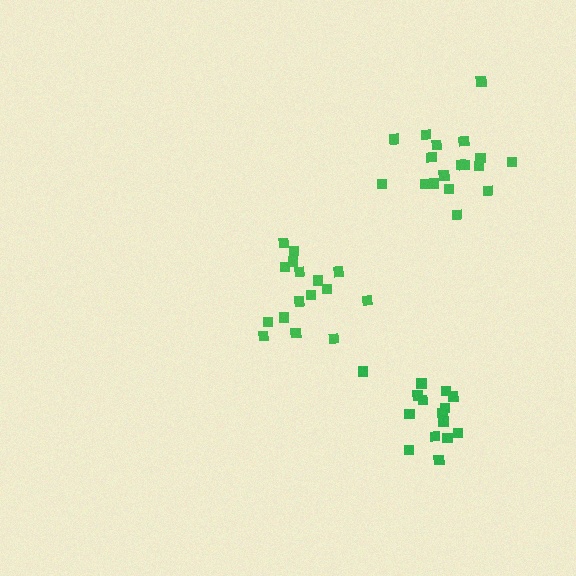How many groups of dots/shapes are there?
There are 3 groups.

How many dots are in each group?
Group 1: 15 dots, Group 2: 16 dots, Group 3: 18 dots (49 total).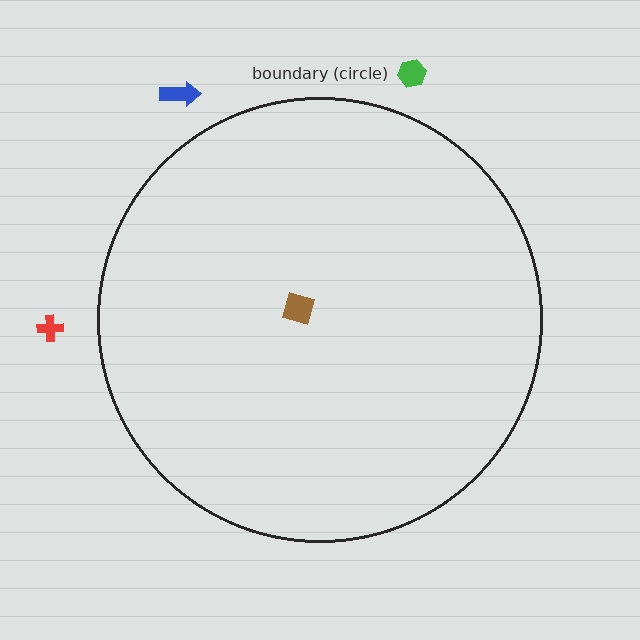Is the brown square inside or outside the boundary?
Inside.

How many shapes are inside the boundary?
1 inside, 3 outside.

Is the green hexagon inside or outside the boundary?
Outside.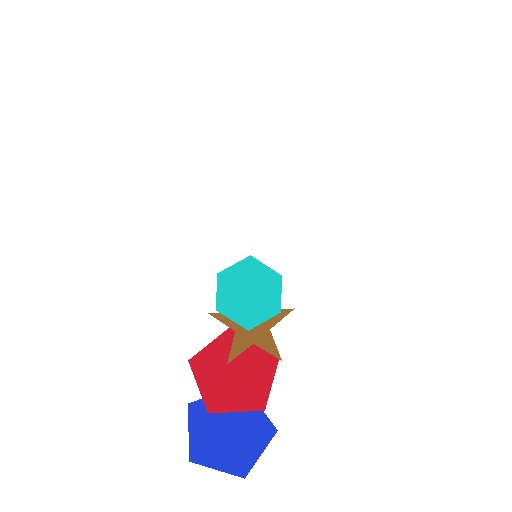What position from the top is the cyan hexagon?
The cyan hexagon is 1st from the top.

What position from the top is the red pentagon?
The red pentagon is 3rd from the top.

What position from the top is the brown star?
The brown star is 2nd from the top.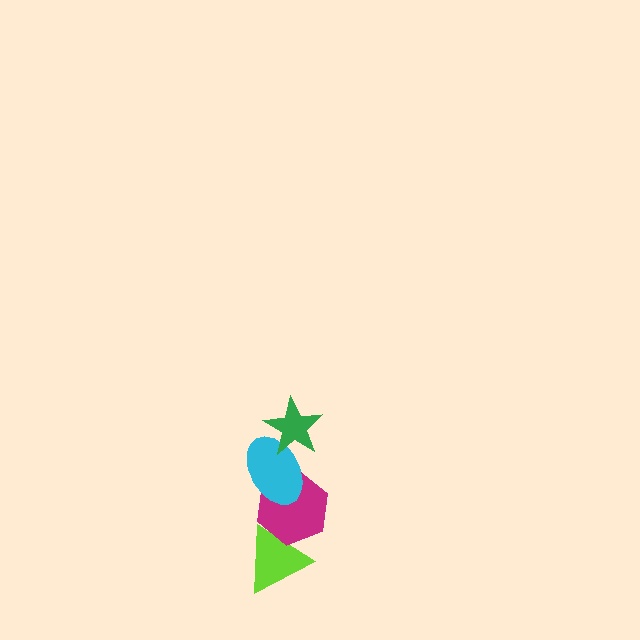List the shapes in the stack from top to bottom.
From top to bottom: the green star, the cyan ellipse, the magenta hexagon, the lime triangle.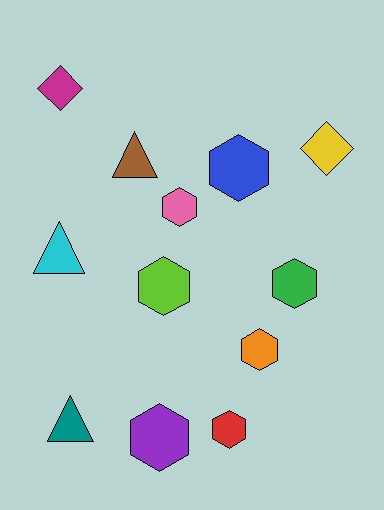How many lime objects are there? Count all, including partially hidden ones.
There is 1 lime object.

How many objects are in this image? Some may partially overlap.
There are 12 objects.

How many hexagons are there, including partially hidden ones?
There are 7 hexagons.